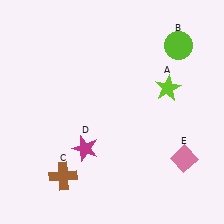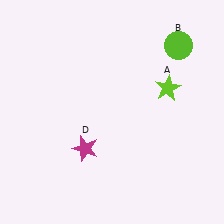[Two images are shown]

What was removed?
The brown cross (C), the pink diamond (E) were removed in Image 2.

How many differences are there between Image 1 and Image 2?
There are 2 differences between the two images.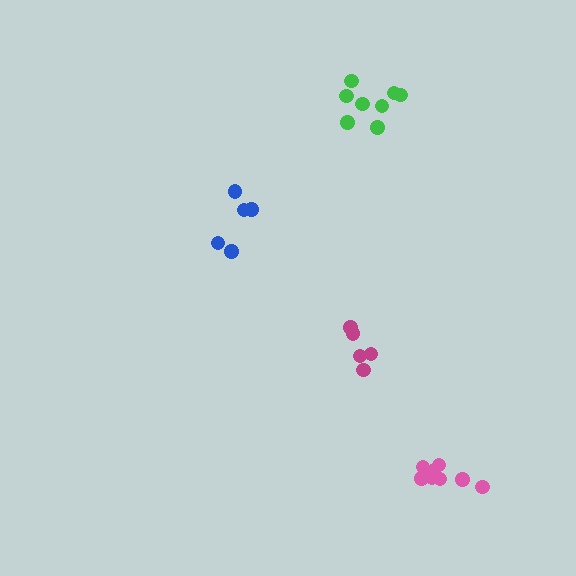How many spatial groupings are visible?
There are 4 spatial groupings.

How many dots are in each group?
Group 1: 8 dots, Group 2: 8 dots, Group 3: 5 dots, Group 4: 5 dots (26 total).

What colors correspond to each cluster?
The clusters are colored: pink, green, blue, magenta.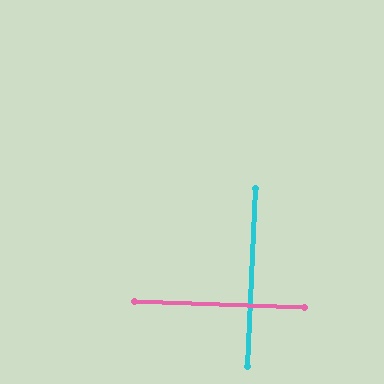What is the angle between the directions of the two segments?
Approximately 89 degrees.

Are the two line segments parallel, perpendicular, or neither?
Perpendicular — they meet at approximately 89°.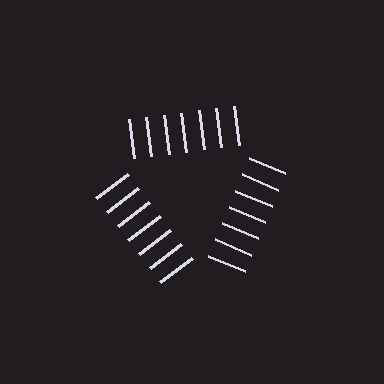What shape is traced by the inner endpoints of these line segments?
An illusory triangle — the line segments terminate on its edges but no continuous stroke is drawn.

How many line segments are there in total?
21 — 7 along each of the 3 edges.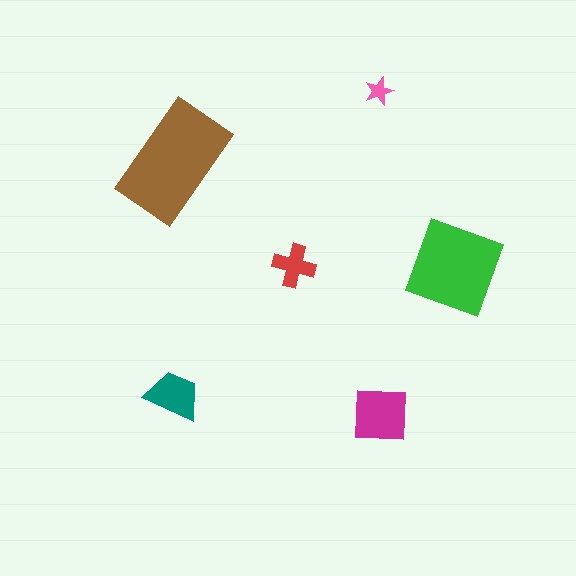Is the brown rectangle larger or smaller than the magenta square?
Larger.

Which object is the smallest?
The pink star.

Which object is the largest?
The brown rectangle.